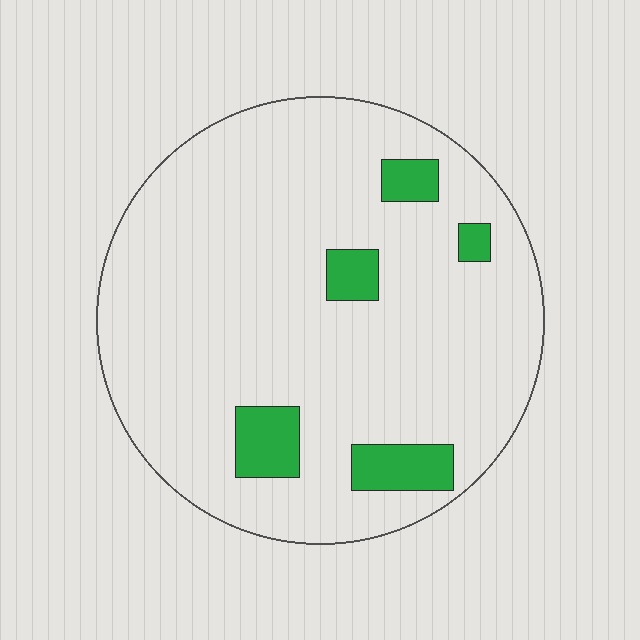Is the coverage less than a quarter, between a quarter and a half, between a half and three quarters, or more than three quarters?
Less than a quarter.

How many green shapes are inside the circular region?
5.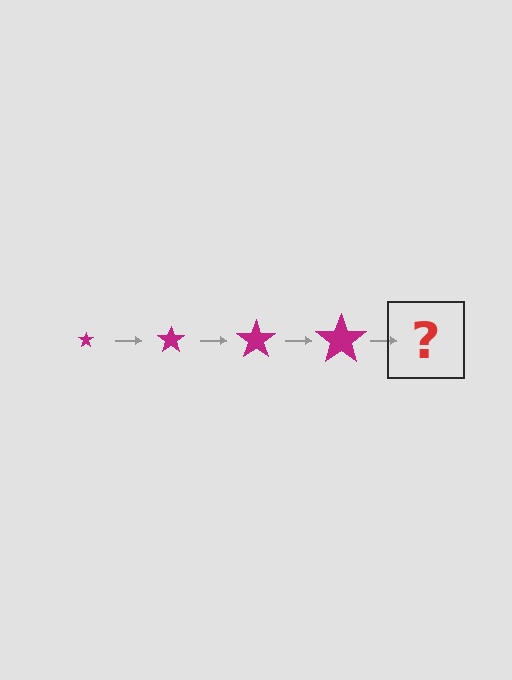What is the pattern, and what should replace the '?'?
The pattern is that the star gets progressively larger each step. The '?' should be a magenta star, larger than the previous one.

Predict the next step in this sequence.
The next step is a magenta star, larger than the previous one.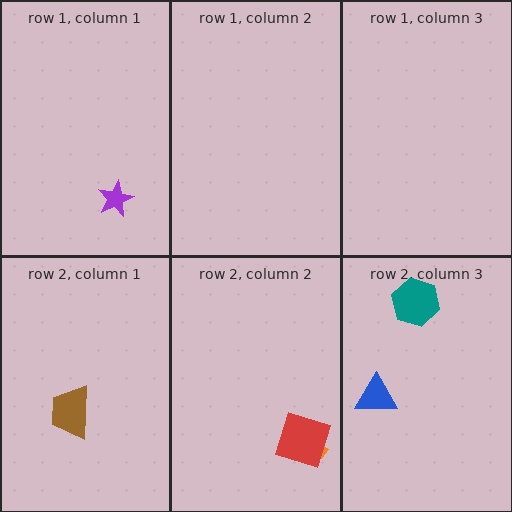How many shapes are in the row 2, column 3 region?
2.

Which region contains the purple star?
The row 1, column 1 region.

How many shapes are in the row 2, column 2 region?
2.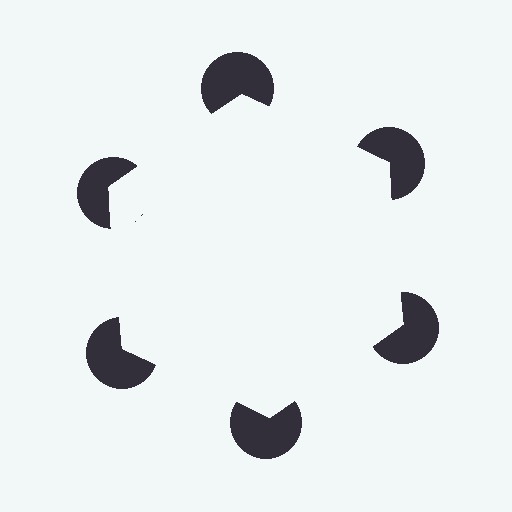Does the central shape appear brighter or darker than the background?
It typically appears slightly brighter than the background, even though no actual brightness change is drawn.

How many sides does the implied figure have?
6 sides.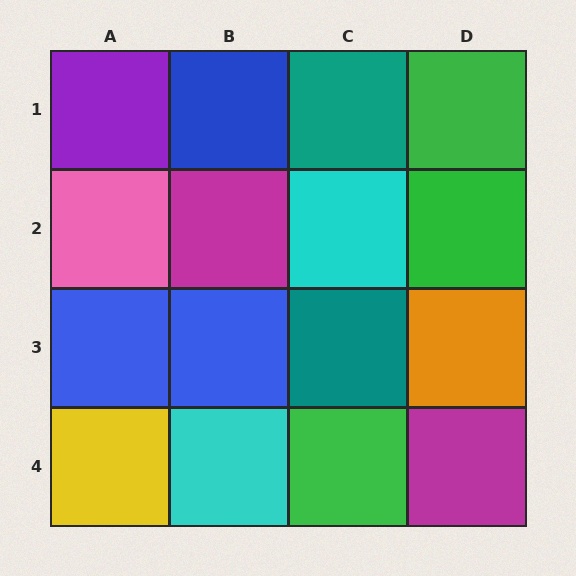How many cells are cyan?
2 cells are cyan.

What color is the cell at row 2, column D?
Green.